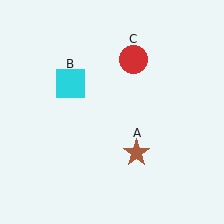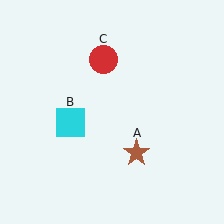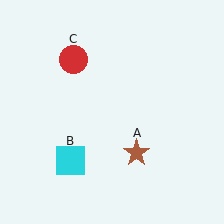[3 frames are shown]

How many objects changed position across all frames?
2 objects changed position: cyan square (object B), red circle (object C).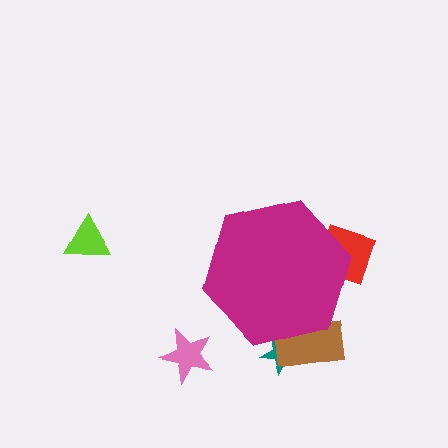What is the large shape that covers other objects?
A magenta hexagon.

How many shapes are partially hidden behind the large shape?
3 shapes are partially hidden.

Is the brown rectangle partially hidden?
Yes, the brown rectangle is partially hidden behind the magenta hexagon.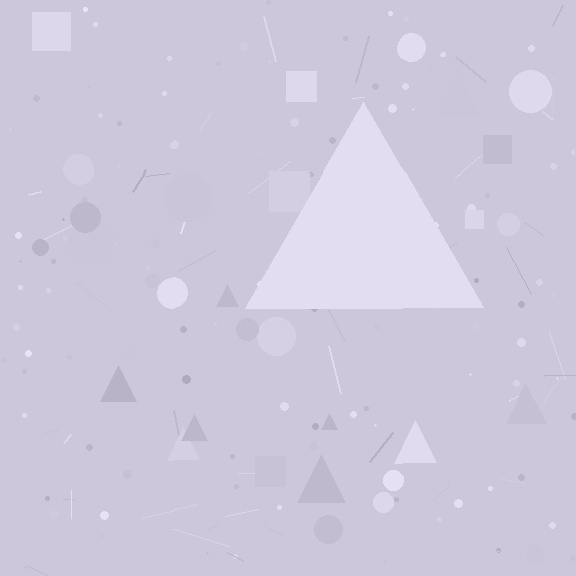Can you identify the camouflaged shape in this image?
The camouflaged shape is a triangle.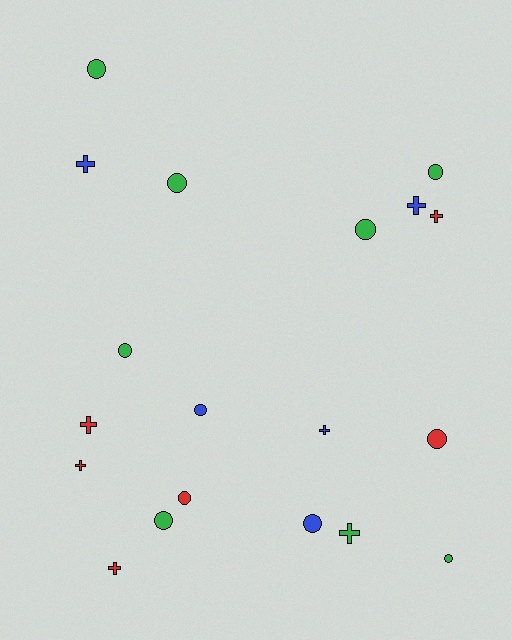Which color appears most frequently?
Green, with 8 objects.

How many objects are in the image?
There are 19 objects.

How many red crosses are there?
There are 4 red crosses.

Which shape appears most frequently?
Circle, with 11 objects.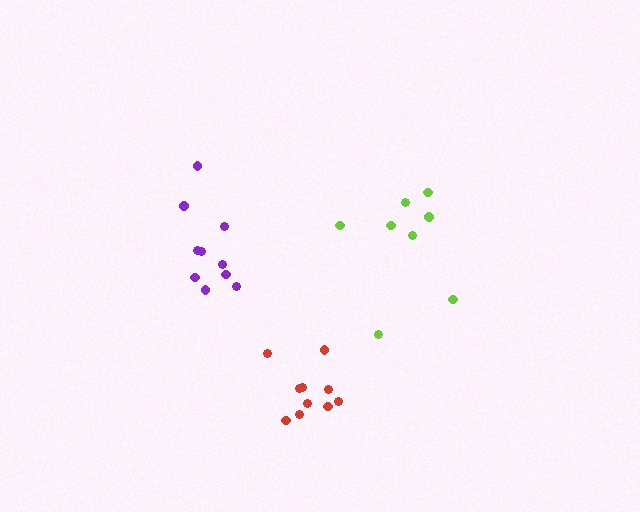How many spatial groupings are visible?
There are 3 spatial groupings.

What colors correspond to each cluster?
The clusters are colored: lime, purple, red.